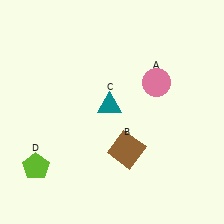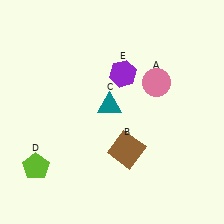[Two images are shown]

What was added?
A purple hexagon (E) was added in Image 2.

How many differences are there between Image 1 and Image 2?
There is 1 difference between the two images.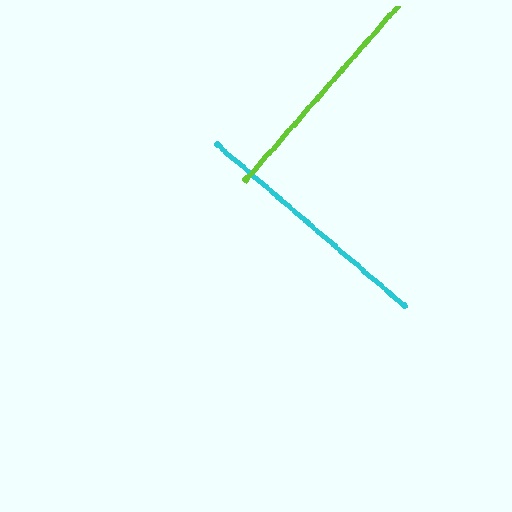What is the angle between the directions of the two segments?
Approximately 90 degrees.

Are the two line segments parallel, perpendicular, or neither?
Perpendicular — they meet at approximately 90°.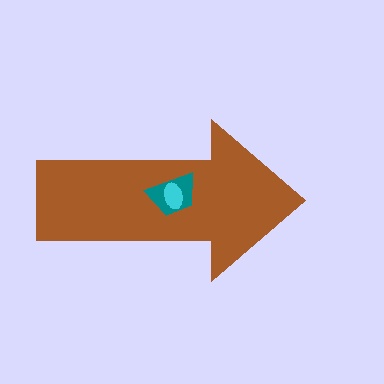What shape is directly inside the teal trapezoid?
The cyan ellipse.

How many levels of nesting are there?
3.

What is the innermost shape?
The cyan ellipse.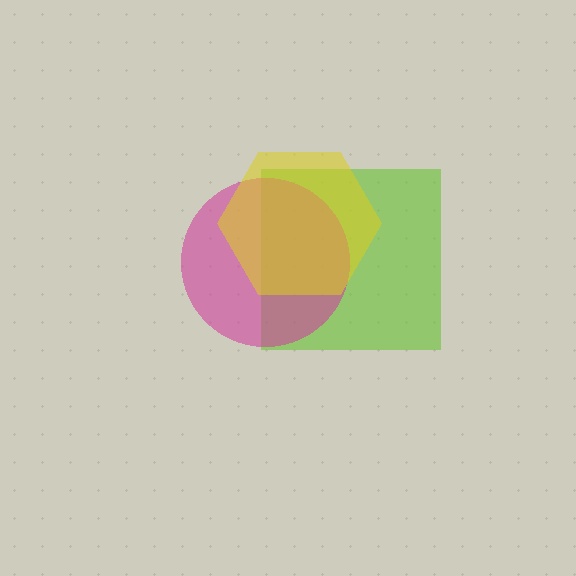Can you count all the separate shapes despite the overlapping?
Yes, there are 3 separate shapes.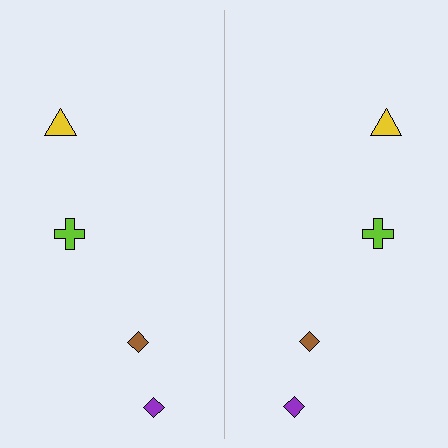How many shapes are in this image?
There are 8 shapes in this image.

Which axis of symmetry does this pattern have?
The pattern has a vertical axis of symmetry running through the center of the image.